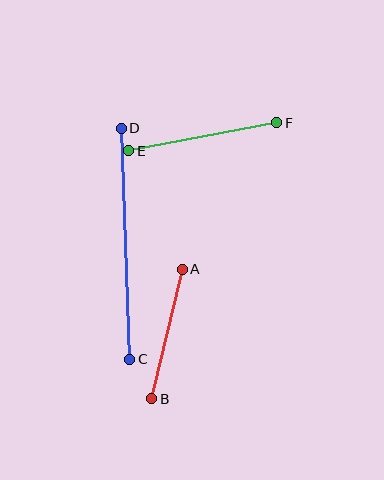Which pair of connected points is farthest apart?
Points C and D are farthest apart.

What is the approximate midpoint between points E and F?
The midpoint is at approximately (203, 137) pixels.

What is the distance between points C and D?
The distance is approximately 231 pixels.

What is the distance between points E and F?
The distance is approximately 151 pixels.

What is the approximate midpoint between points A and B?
The midpoint is at approximately (167, 334) pixels.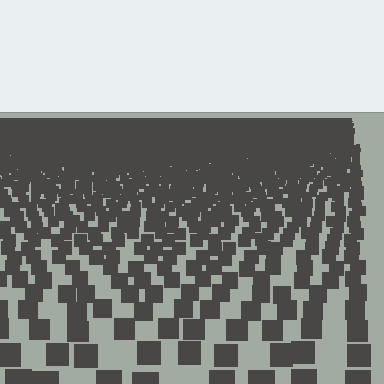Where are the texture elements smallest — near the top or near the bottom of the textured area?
Near the top.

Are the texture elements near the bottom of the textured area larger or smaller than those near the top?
Larger. Near the bottom, elements are closer to the viewer and appear at a bigger on-screen size.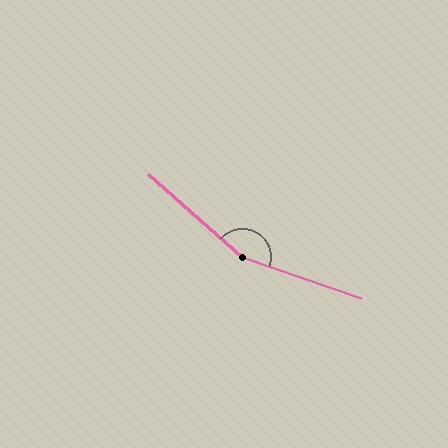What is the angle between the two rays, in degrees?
Approximately 158 degrees.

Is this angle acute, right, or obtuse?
It is obtuse.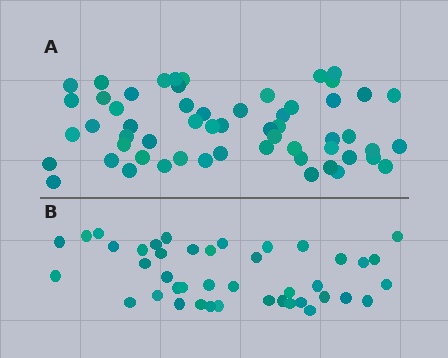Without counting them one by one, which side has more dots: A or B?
Region A (the top region) has more dots.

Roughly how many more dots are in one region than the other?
Region A has approximately 15 more dots than region B.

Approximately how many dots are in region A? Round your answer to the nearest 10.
About 60 dots. (The exact count is 57, which rounds to 60.)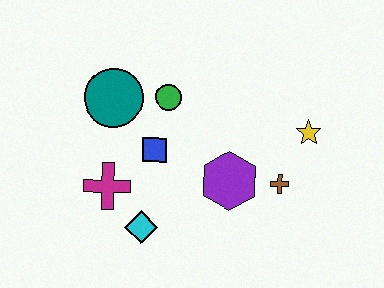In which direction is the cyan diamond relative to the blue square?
The cyan diamond is below the blue square.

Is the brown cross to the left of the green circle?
No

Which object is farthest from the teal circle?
The yellow star is farthest from the teal circle.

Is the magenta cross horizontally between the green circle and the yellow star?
No